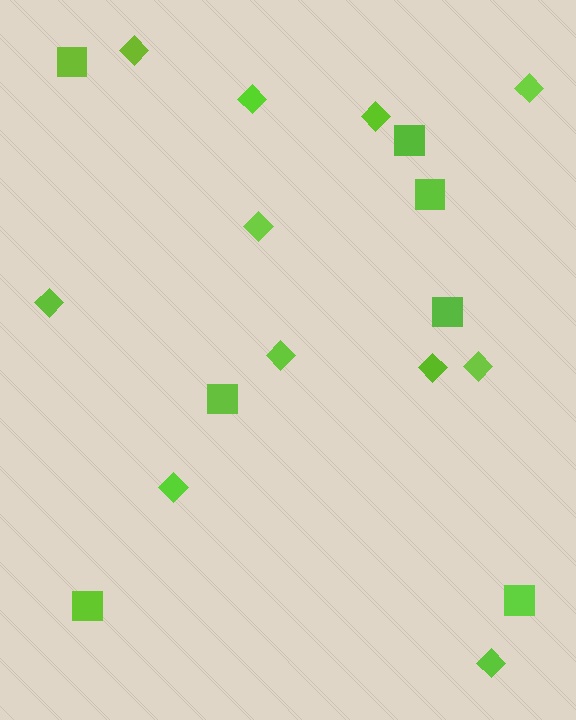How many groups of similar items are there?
There are 2 groups: one group of diamonds (11) and one group of squares (7).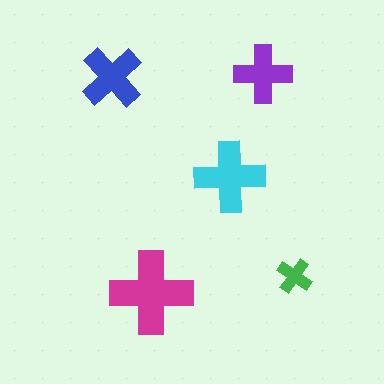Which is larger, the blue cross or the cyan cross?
The cyan one.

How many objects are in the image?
There are 5 objects in the image.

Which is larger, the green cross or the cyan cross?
The cyan one.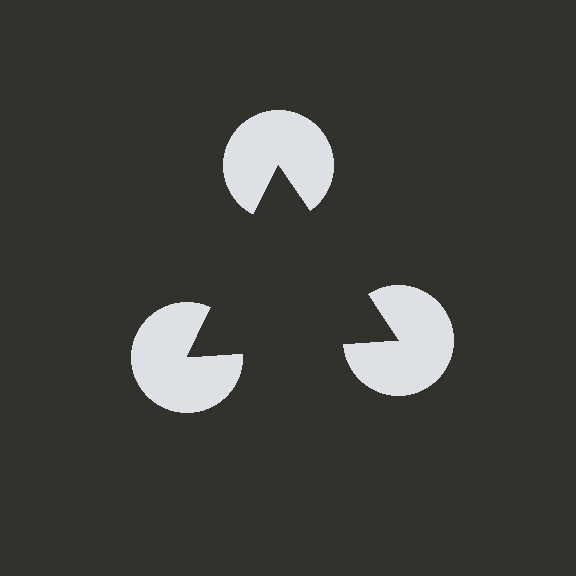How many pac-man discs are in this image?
There are 3 — one at each vertex of the illusory triangle.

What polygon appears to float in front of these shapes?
An illusory triangle — its edges are inferred from the aligned wedge cuts in the pac-man discs, not physically drawn.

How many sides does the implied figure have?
3 sides.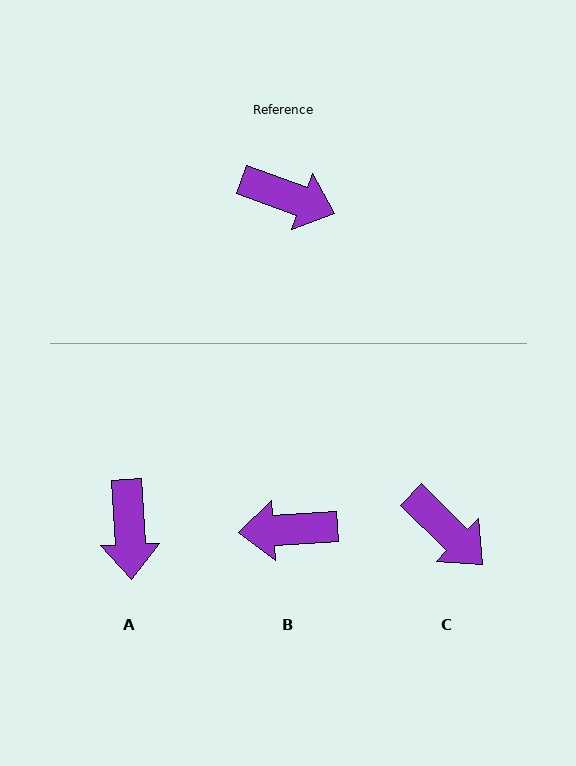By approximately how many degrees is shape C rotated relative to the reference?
Approximately 24 degrees clockwise.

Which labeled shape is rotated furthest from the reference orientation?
B, about 156 degrees away.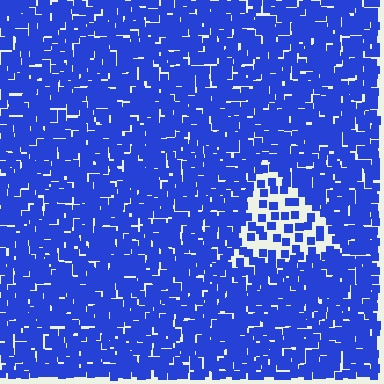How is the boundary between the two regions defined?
The boundary is defined by a change in element density (approximately 2.6x ratio). All elements are the same color, size, and shape.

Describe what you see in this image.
The image contains small blue elements arranged at two different densities. A triangle-shaped region is visible where the elements are less densely packed than the surrounding area.